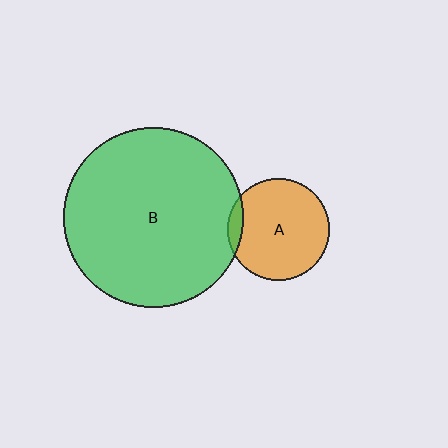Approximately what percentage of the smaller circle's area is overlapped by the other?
Approximately 5%.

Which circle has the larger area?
Circle B (green).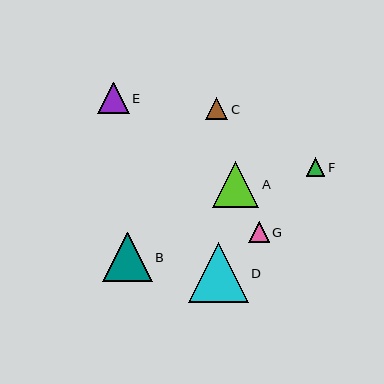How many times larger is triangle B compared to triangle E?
Triangle B is approximately 1.6 times the size of triangle E.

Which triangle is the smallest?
Triangle F is the smallest with a size of approximately 18 pixels.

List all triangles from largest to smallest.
From largest to smallest: D, B, A, E, C, G, F.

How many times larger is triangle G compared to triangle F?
Triangle G is approximately 1.1 times the size of triangle F.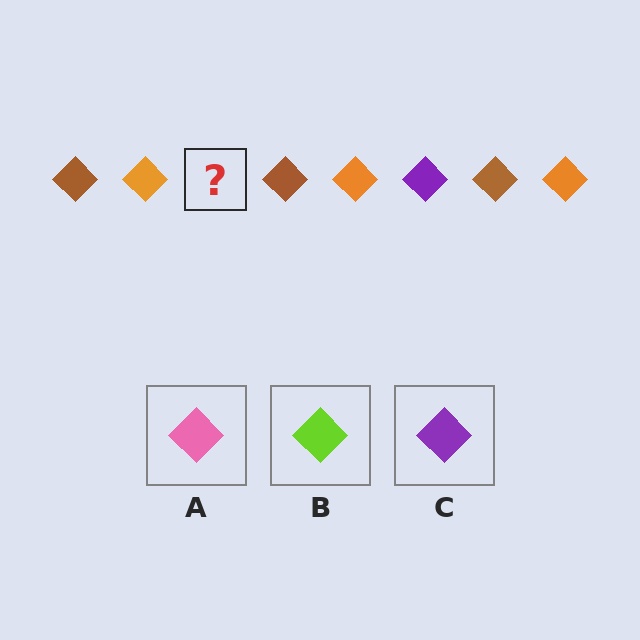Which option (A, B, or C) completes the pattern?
C.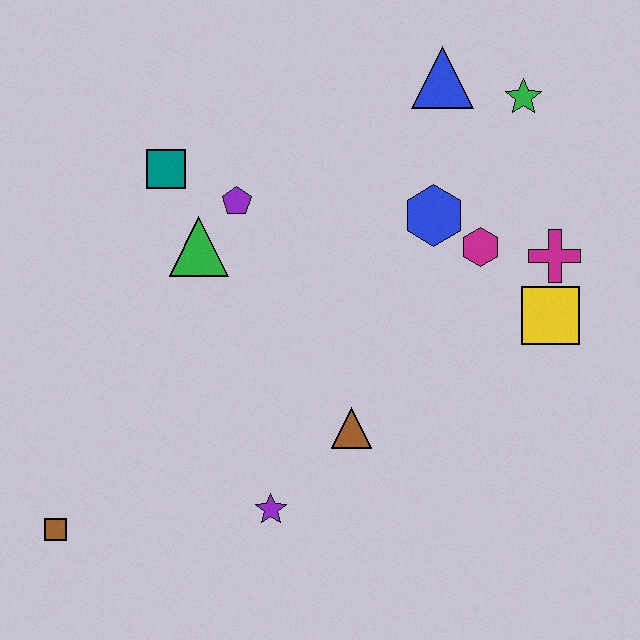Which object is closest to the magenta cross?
The yellow square is closest to the magenta cross.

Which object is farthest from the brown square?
The green star is farthest from the brown square.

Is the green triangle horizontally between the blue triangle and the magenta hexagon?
No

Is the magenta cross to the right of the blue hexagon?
Yes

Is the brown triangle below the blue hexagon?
Yes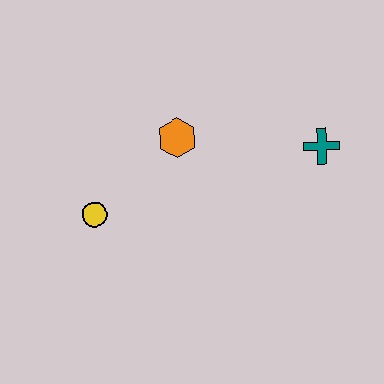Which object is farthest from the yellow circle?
The teal cross is farthest from the yellow circle.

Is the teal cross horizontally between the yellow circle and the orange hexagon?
No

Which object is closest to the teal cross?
The orange hexagon is closest to the teal cross.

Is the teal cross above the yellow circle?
Yes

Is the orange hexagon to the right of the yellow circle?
Yes